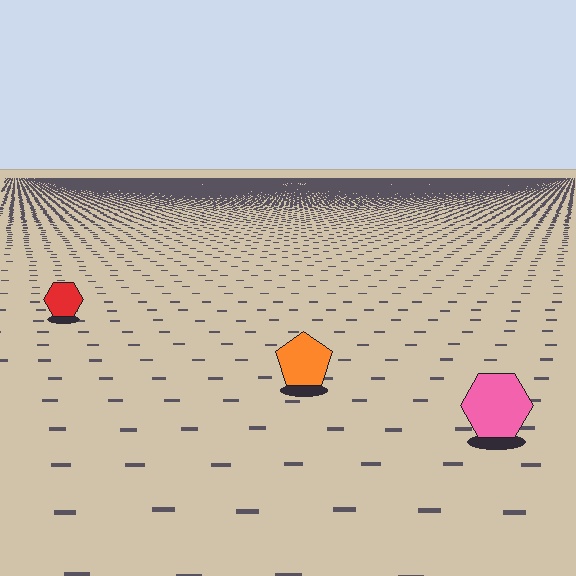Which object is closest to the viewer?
The pink hexagon is closest. The texture marks near it are larger and more spread out.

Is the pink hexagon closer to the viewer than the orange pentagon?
Yes. The pink hexagon is closer — you can tell from the texture gradient: the ground texture is coarser near it.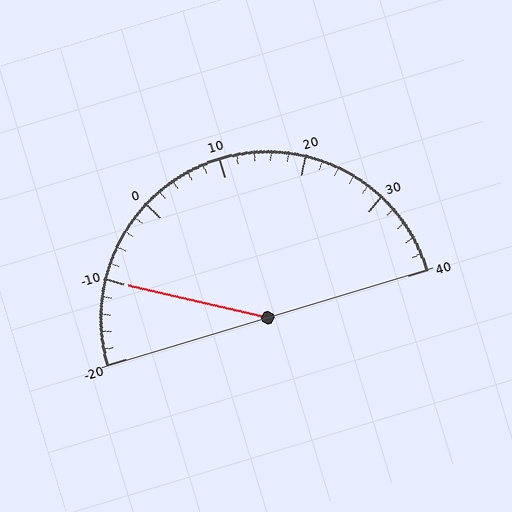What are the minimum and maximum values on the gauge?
The gauge ranges from -20 to 40.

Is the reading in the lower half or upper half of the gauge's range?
The reading is in the lower half of the range (-20 to 40).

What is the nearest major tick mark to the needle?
The nearest major tick mark is -10.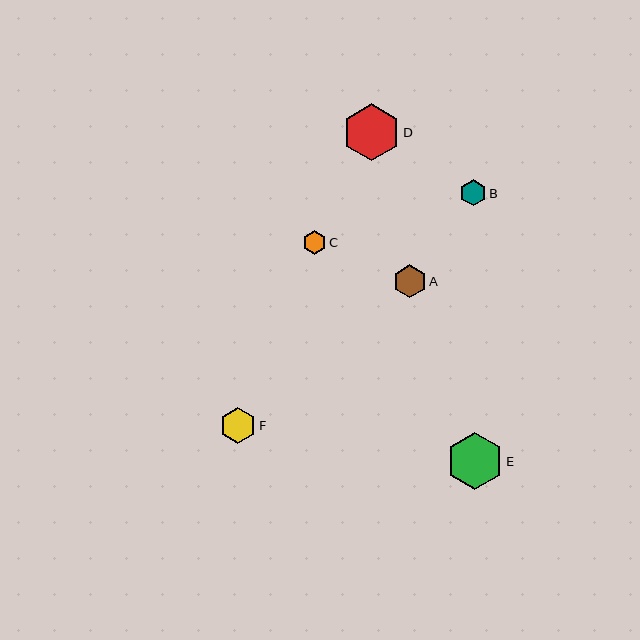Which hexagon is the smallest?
Hexagon C is the smallest with a size of approximately 24 pixels.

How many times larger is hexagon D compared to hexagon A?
Hexagon D is approximately 1.7 times the size of hexagon A.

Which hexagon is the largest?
Hexagon D is the largest with a size of approximately 57 pixels.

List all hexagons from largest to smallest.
From largest to smallest: D, E, F, A, B, C.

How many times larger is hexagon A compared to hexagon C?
Hexagon A is approximately 1.4 times the size of hexagon C.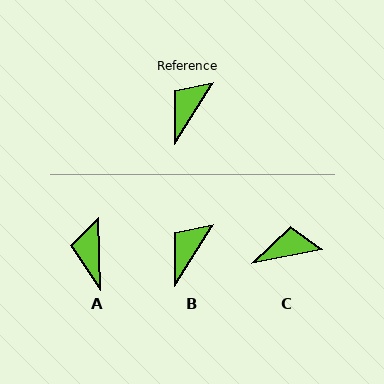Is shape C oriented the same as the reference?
No, it is off by about 46 degrees.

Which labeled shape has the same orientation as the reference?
B.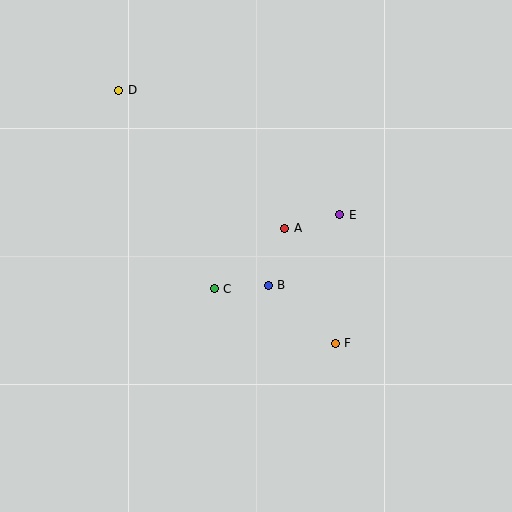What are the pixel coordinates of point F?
Point F is at (335, 343).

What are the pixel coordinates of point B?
Point B is at (268, 285).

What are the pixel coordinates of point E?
Point E is at (340, 215).